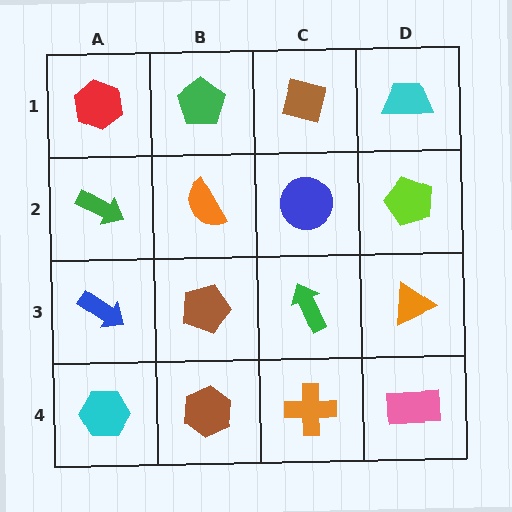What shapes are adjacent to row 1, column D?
A lime pentagon (row 2, column D), a brown square (row 1, column C).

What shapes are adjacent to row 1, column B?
An orange semicircle (row 2, column B), a red hexagon (row 1, column A), a brown square (row 1, column C).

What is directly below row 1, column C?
A blue circle.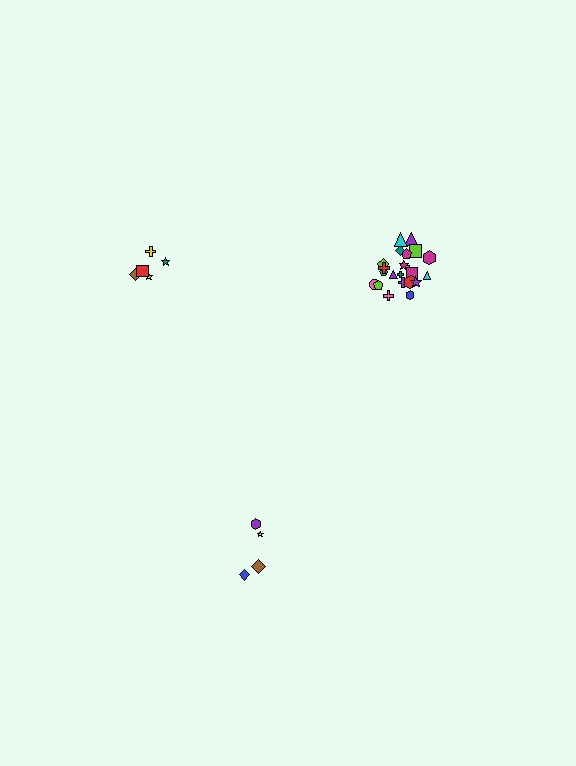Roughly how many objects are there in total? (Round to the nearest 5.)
Roughly 30 objects in total.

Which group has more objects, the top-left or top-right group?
The top-right group.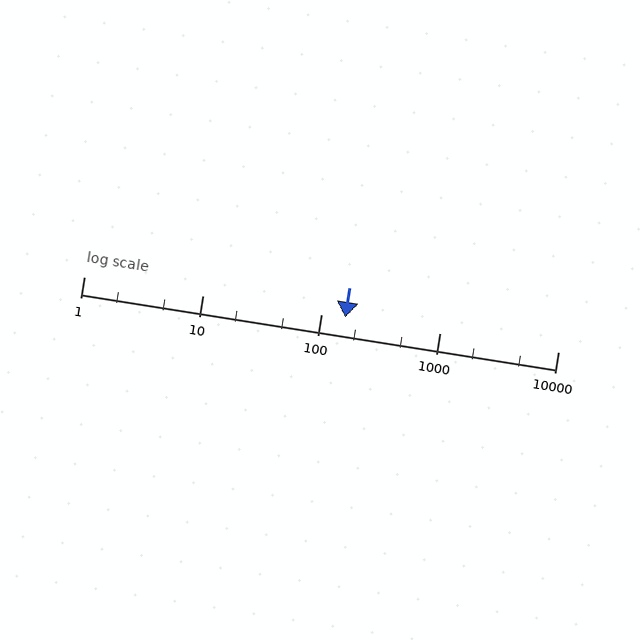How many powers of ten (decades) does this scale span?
The scale spans 4 decades, from 1 to 10000.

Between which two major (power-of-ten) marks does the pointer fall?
The pointer is between 100 and 1000.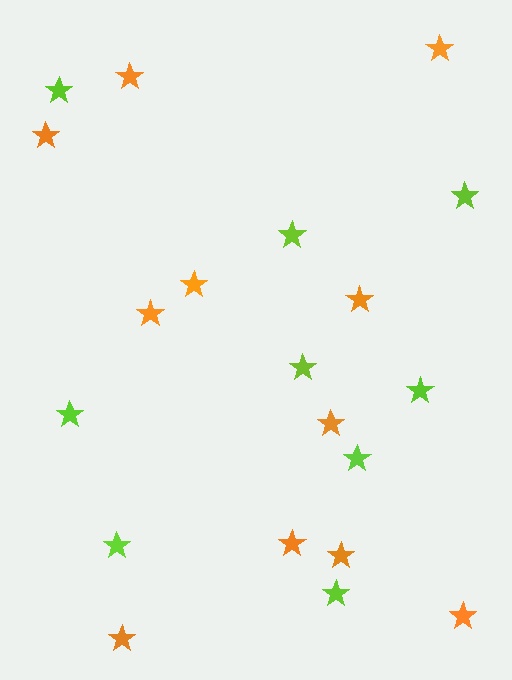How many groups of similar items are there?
There are 2 groups: one group of lime stars (9) and one group of orange stars (11).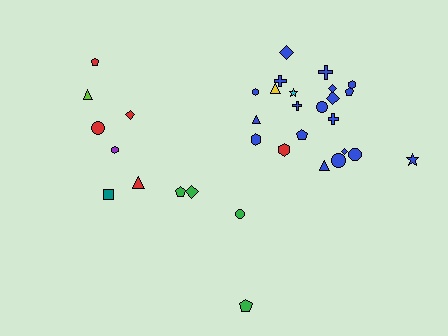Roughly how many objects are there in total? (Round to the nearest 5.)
Roughly 35 objects in total.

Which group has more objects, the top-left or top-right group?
The top-right group.